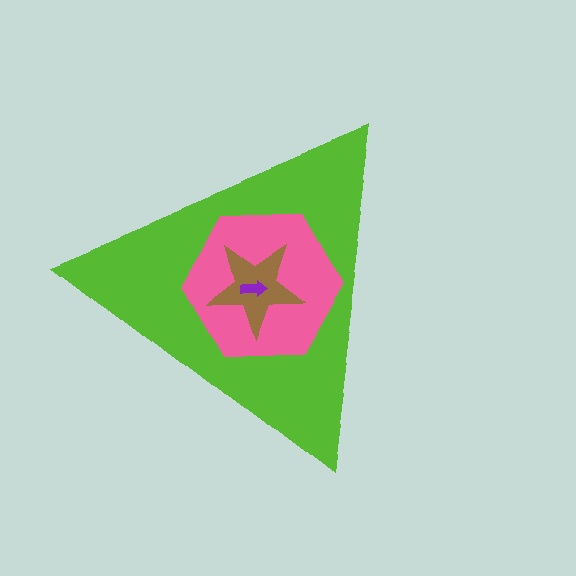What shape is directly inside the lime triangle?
The pink hexagon.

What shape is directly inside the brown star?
The purple arrow.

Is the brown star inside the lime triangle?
Yes.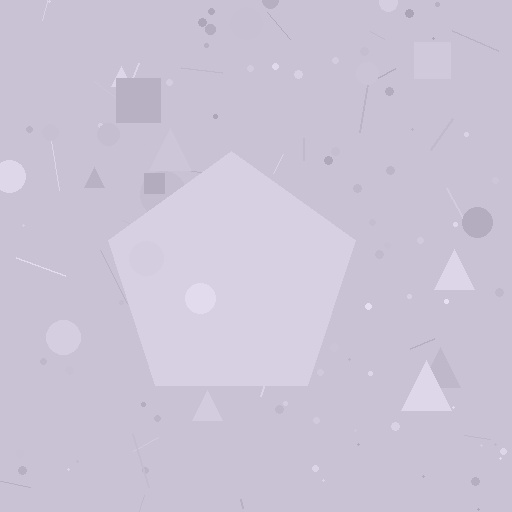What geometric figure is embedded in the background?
A pentagon is embedded in the background.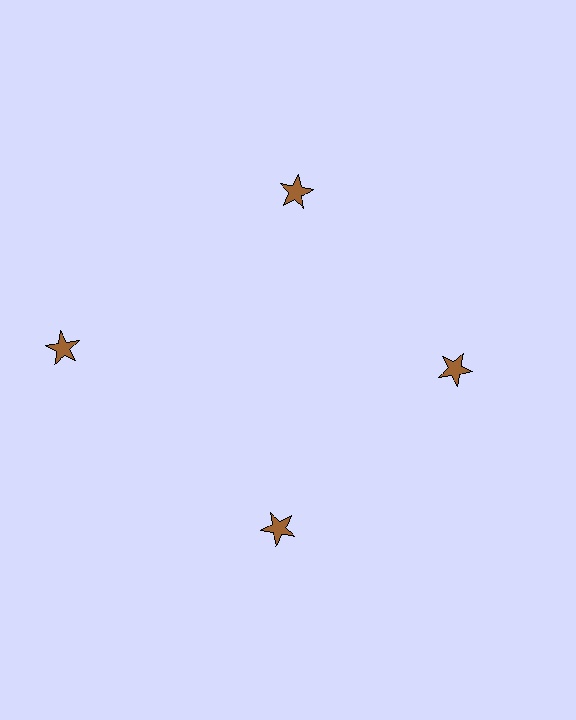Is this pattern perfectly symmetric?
No. The 4 brown stars are arranged in a ring, but one element near the 9 o'clock position is pushed outward from the center, breaking the 4-fold rotational symmetry.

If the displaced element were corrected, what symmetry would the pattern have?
It would have 4-fold rotational symmetry — the pattern would map onto itself every 90 degrees.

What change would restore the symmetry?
The symmetry would be restored by moving it inward, back onto the ring so that all 4 stars sit at equal angles and equal distance from the center.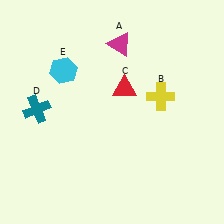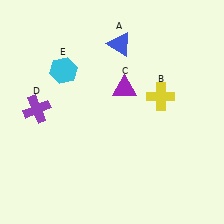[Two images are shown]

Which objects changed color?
A changed from magenta to blue. C changed from red to purple. D changed from teal to purple.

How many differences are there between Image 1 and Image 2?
There are 3 differences between the two images.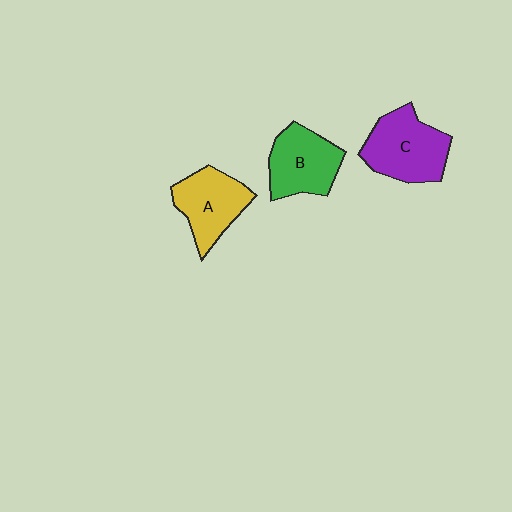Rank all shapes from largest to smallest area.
From largest to smallest: C (purple), B (green), A (yellow).